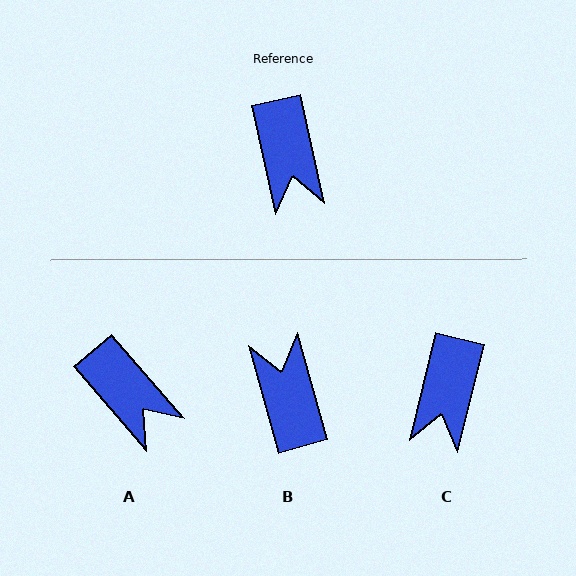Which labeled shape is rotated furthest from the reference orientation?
B, about 177 degrees away.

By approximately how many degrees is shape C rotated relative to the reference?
Approximately 26 degrees clockwise.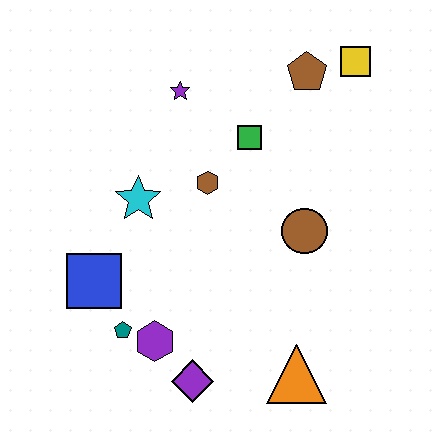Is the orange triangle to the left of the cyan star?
No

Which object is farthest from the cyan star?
The yellow square is farthest from the cyan star.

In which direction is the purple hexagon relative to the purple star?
The purple hexagon is below the purple star.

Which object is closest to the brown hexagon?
The green square is closest to the brown hexagon.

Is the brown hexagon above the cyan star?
Yes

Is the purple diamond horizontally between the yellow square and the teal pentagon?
Yes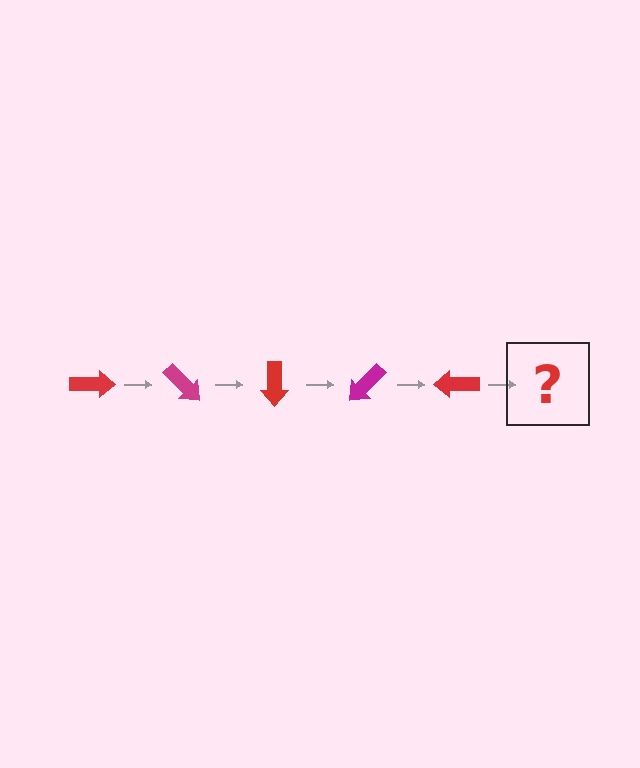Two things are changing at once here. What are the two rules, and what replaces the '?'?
The two rules are that it rotates 45 degrees each step and the color cycles through red and magenta. The '?' should be a magenta arrow, rotated 225 degrees from the start.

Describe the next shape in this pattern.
It should be a magenta arrow, rotated 225 degrees from the start.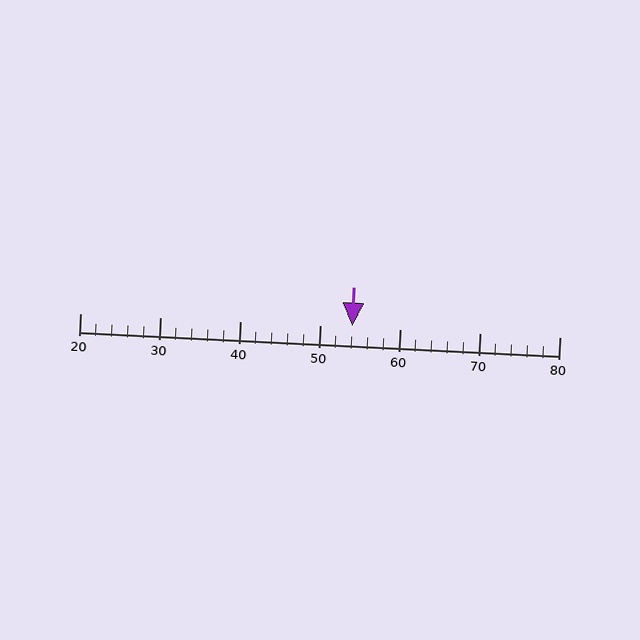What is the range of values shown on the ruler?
The ruler shows values from 20 to 80.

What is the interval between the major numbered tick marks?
The major tick marks are spaced 10 units apart.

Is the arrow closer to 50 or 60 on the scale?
The arrow is closer to 50.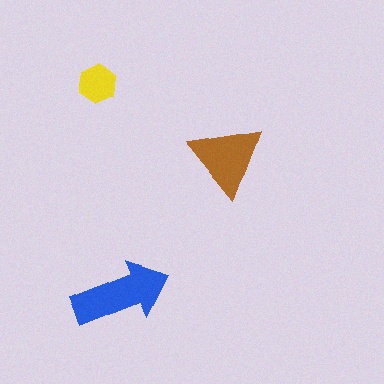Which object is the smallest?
The yellow hexagon.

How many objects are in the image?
There are 3 objects in the image.